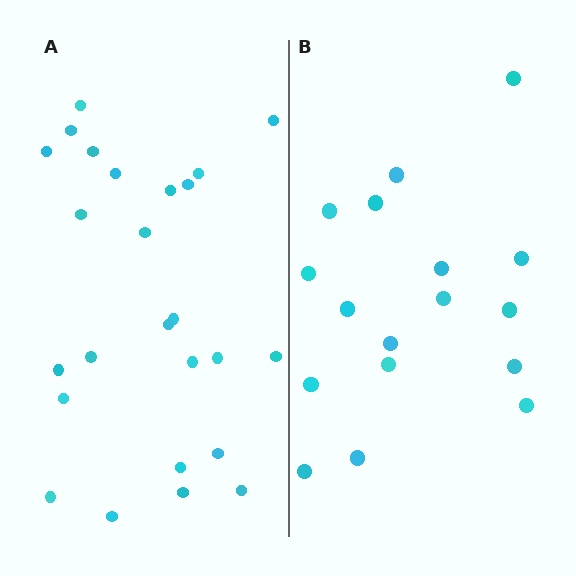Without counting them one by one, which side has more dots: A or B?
Region A (the left region) has more dots.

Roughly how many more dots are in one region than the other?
Region A has roughly 8 or so more dots than region B.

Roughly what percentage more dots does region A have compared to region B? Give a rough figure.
About 45% more.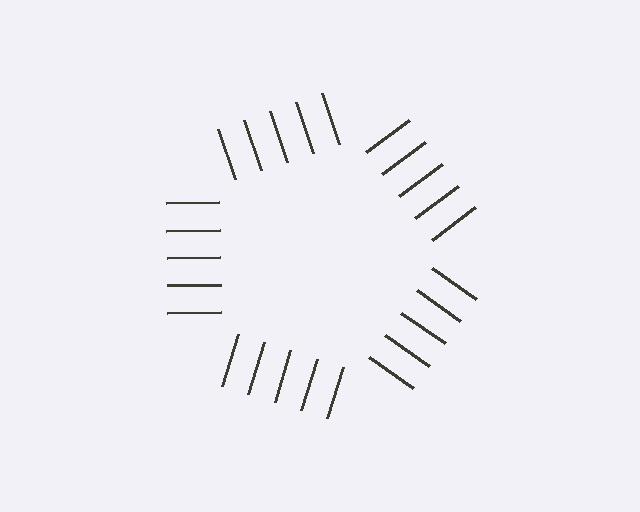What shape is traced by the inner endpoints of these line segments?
An illusory pentagon — the line segments terminate on its edges but no continuous stroke is drawn.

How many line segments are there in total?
25 — 5 along each of the 5 edges.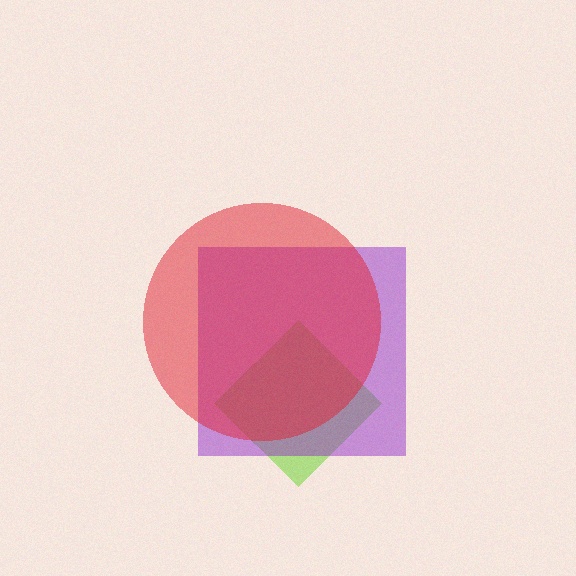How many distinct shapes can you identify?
There are 3 distinct shapes: a lime diamond, a purple square, a red circle.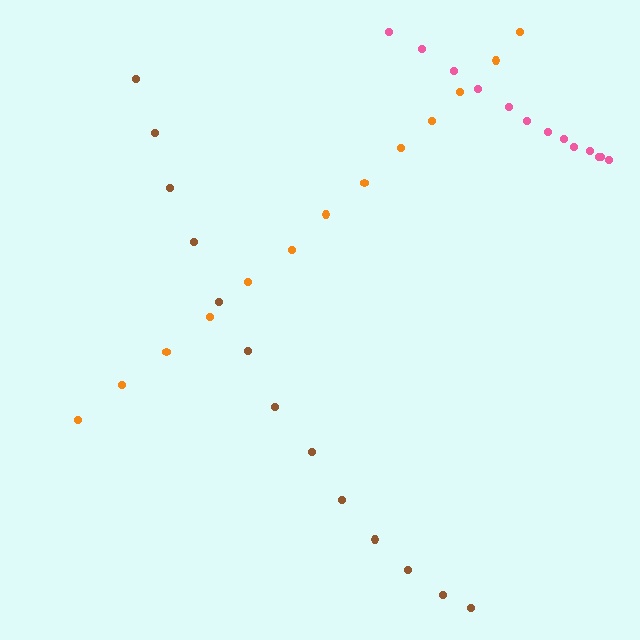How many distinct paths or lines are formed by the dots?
There are 3 distinct paths.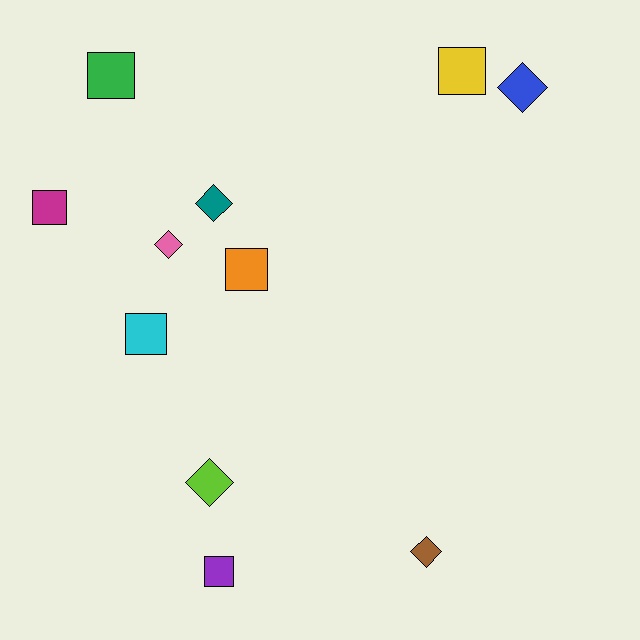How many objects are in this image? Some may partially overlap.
There are 11 objects.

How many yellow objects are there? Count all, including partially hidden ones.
There is 1 yellow object.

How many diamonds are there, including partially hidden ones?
There are 5 diamonds.